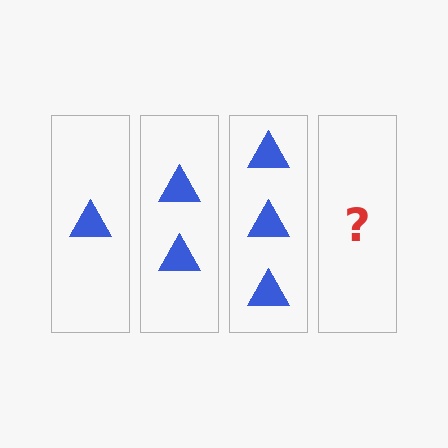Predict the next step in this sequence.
The next step is 4 triangles.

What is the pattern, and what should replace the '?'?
The pattern is that each step adds one more triangle. The '?' should be 4 triangles.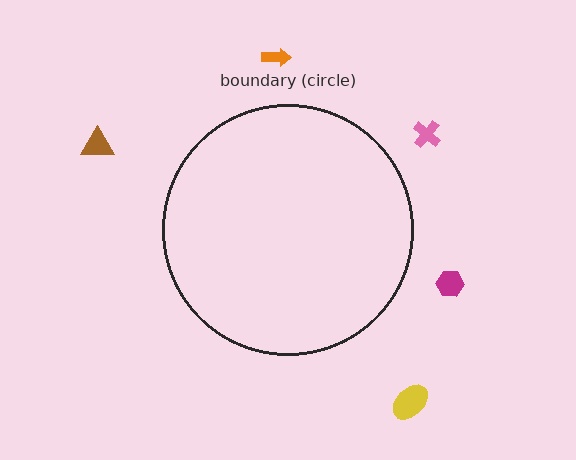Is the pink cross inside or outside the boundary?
Outside.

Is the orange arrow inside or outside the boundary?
Outside.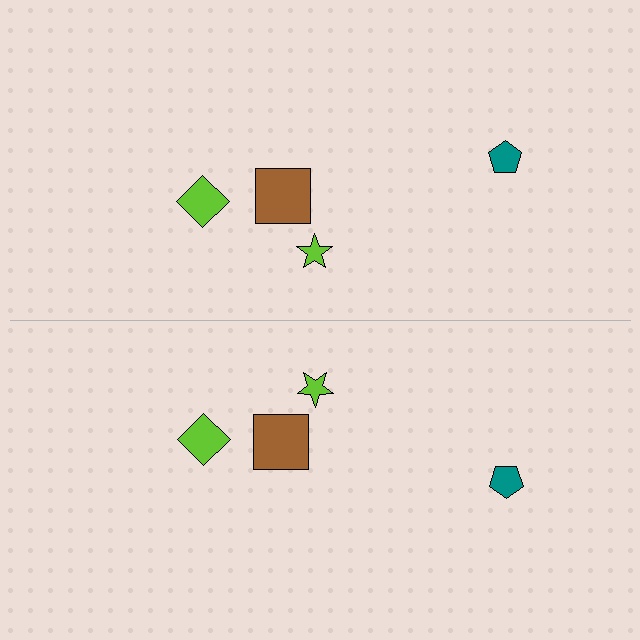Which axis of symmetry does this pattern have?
The pattern has a horizontal axis of symmetry running through the center of the image.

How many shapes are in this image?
There are 8 shapes in this image.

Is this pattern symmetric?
Yes, this pattern has bilateral (reflection) symmetry.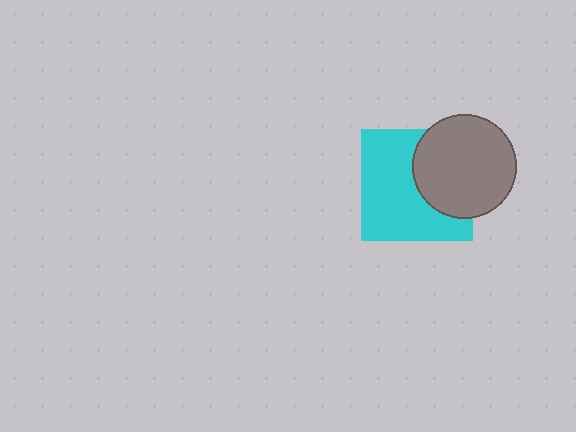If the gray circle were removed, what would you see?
You would see the complete cyan square.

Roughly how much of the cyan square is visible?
About half of it is visible (roughly 62%).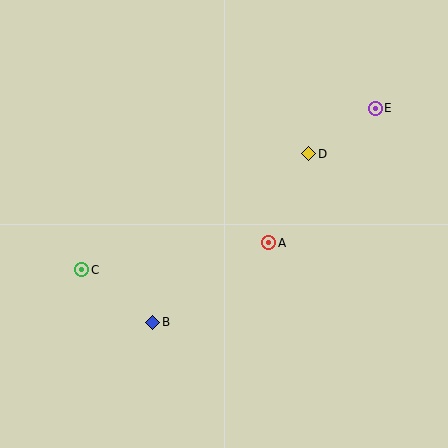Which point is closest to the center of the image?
Point A at (269, 243) is closest to the center.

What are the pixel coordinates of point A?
Point A is at (269, 243).